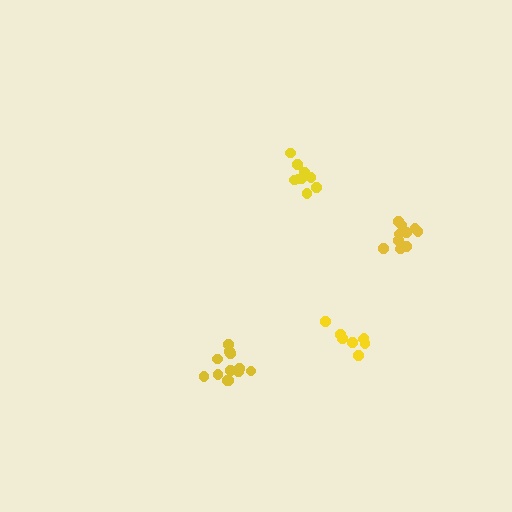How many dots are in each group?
Group 1: 10 dots, Group 2: 12 dots, Group 3: 8 dots, Group 4: 10 dots (40 total).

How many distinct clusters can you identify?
There are 4 distinct clusters.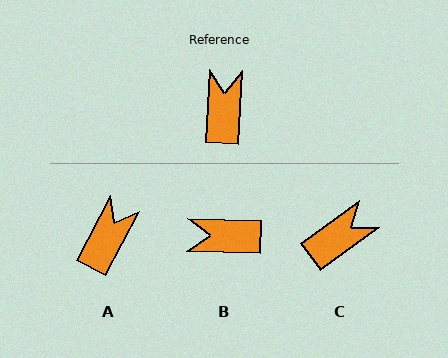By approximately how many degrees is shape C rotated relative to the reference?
Approximately 51 degrees clockwise.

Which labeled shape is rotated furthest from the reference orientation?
B, about 91 degrees away.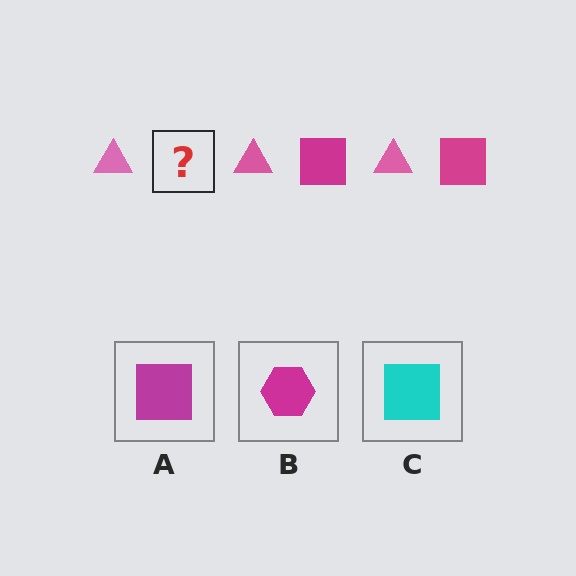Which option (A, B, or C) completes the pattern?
A.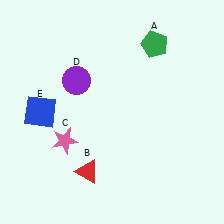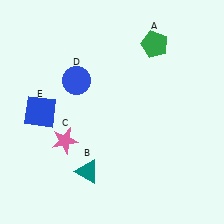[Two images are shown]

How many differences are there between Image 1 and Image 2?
There are 2 differences between the two images.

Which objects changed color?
B changed from red to teal. D changed from purple to blue.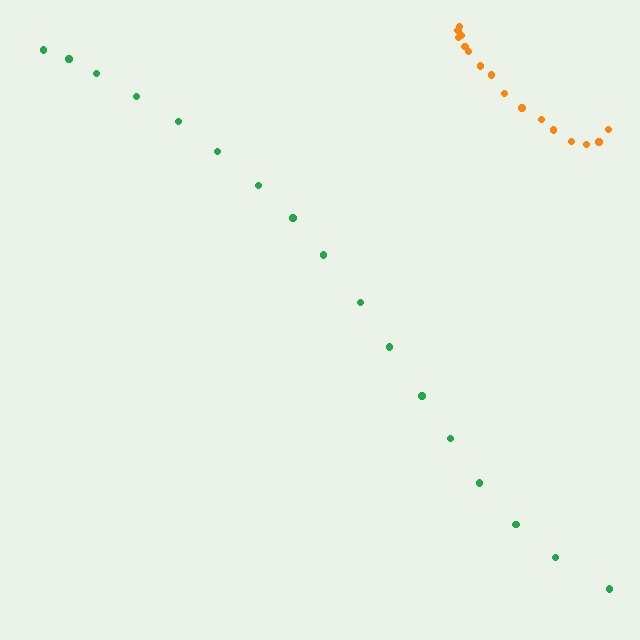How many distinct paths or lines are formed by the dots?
There are 2 distinct paths.